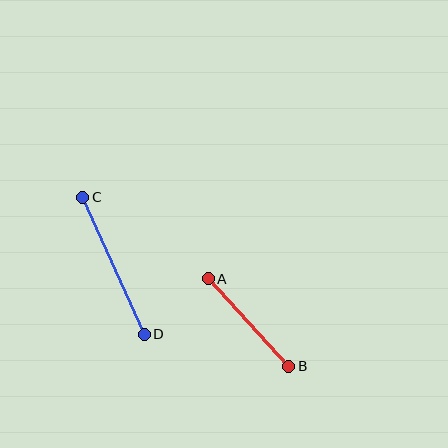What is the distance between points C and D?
The distance is approximately 150 pixels.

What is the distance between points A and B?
The distance is approximately 118 pixels.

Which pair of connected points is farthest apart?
Points C and D are farthest apart.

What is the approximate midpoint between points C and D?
The midpoint is at approximately (113, 266) pixels.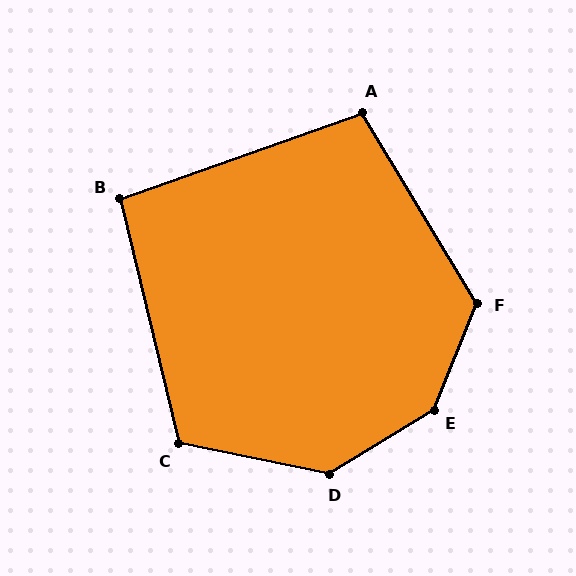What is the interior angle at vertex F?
Approximately 127 degrees (obtuse).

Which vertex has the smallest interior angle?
B, at approximately 96 degrees.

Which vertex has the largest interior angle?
E, at approximately 144 degrees.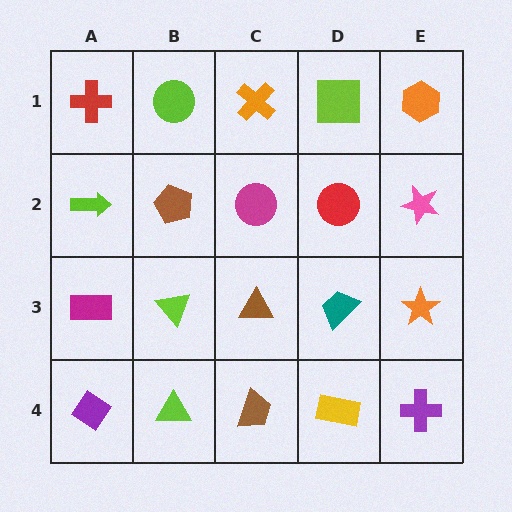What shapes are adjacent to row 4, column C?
A brown triangle (row 3, column C), a lime triangle (row 4, column B), a yellow rectangle (row 4, column D).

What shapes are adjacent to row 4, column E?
An orange star (row 3, column E), a yellow rectangle (row 4, column D).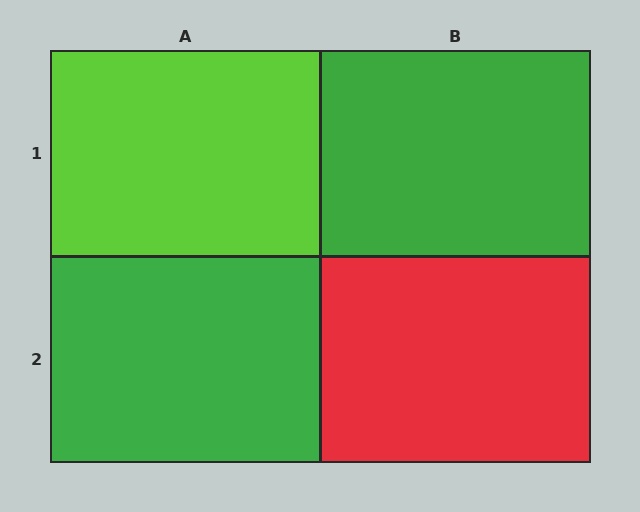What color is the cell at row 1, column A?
Lime.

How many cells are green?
2 cells are green.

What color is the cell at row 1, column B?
Green.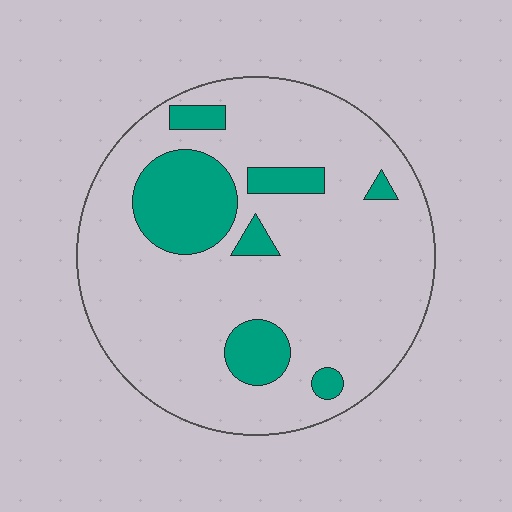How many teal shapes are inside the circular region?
7.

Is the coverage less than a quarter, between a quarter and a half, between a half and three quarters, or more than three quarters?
Less than a quarter.